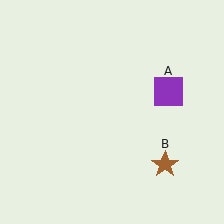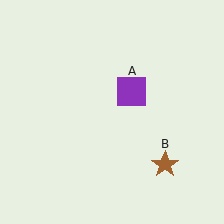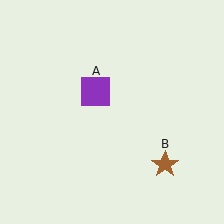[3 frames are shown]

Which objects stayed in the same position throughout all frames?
Brown star (object B) remained stationary.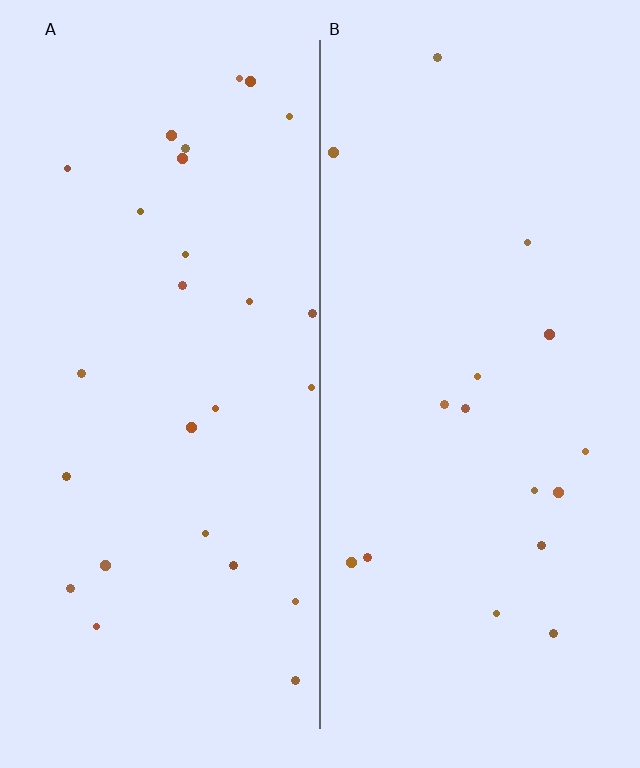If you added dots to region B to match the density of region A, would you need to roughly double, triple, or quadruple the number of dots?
Approximately double.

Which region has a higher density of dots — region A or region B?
A (the left).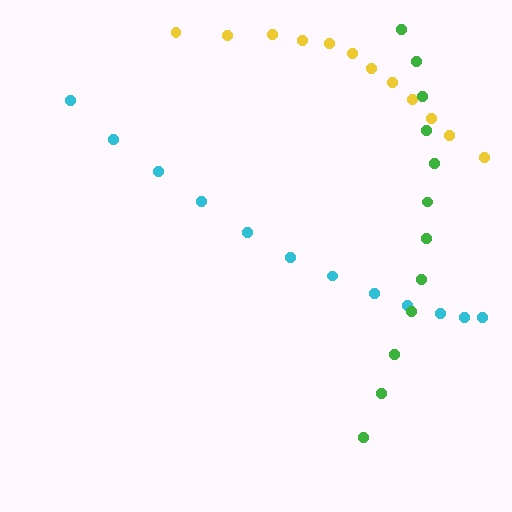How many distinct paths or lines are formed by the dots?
There are 3 distinct paths.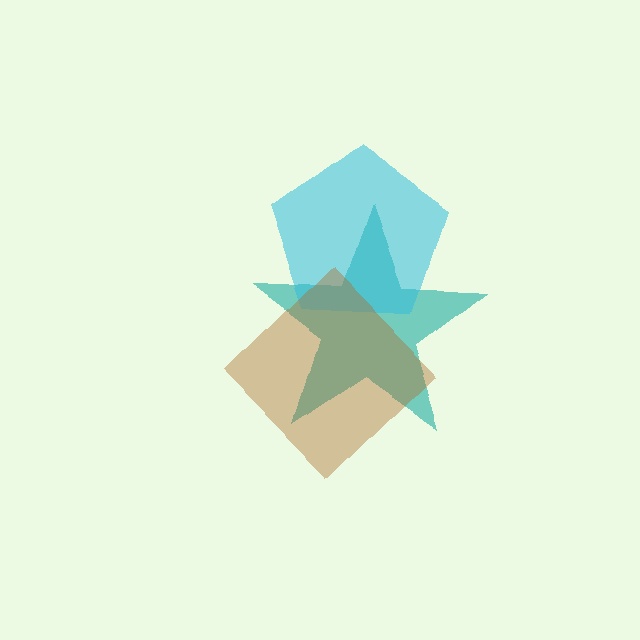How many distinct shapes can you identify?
There are 3 distinct shapes: a teal star, a cyan pentagon, a brown diamond.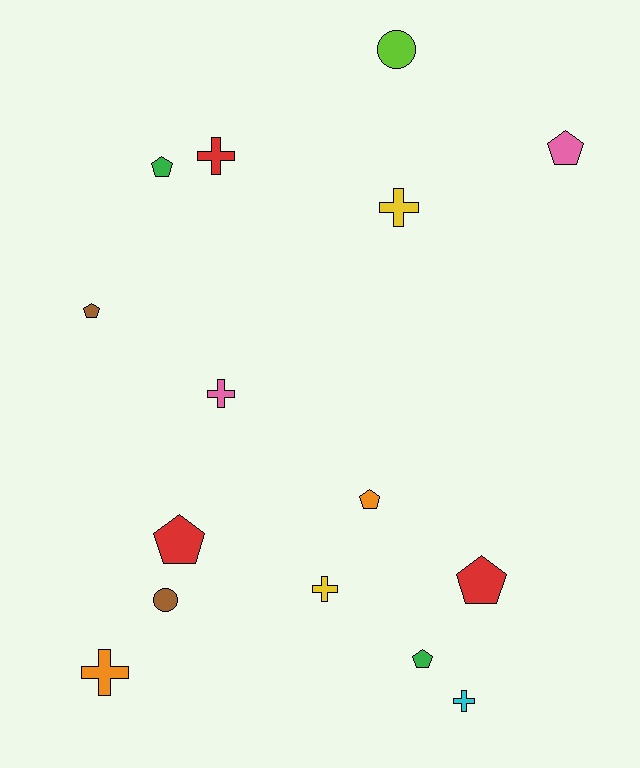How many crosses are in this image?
There are 6 crosses.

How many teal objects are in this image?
There are no teal objects.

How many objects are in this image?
There are 15 objects.